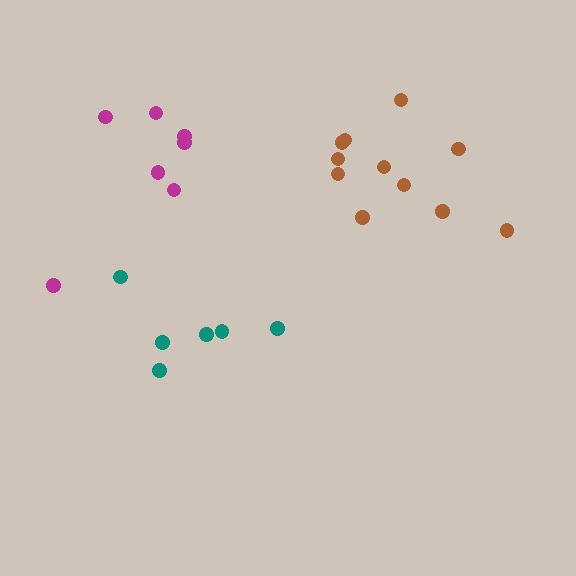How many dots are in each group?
Group 1: 7 dots, Group 2: 6 dots, Group 3: 11 dots (24 total).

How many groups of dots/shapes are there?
There are 3 groups.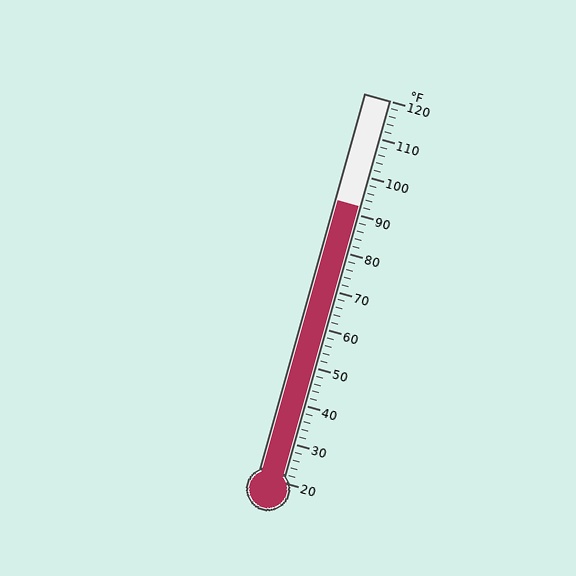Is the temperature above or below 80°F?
The temperature is above 80°F.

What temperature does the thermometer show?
The thermometer shows approximately 92°F.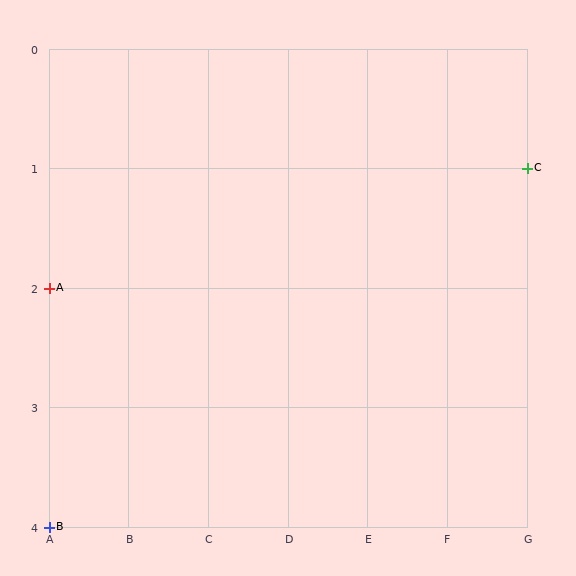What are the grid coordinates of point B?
Point B is at grid coordinates (A, 4).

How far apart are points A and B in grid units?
Points A and B are 2 rows apart.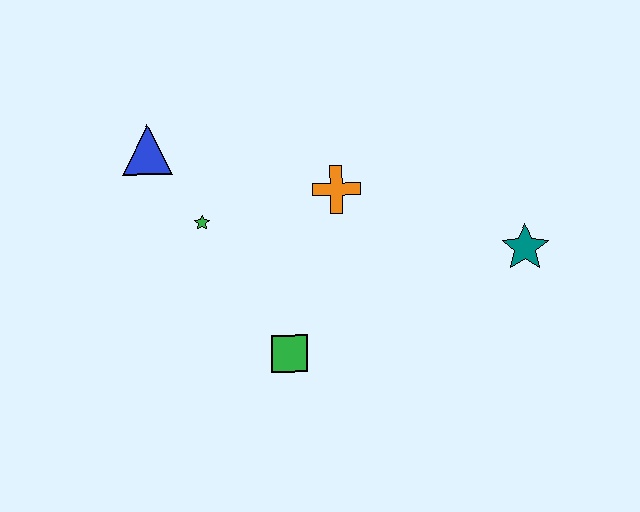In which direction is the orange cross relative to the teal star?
The orange cross is to the left of the teal star.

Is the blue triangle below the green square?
No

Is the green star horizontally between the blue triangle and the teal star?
Yes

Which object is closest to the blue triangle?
The green star is closest to the blue triangle.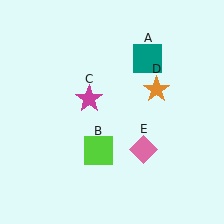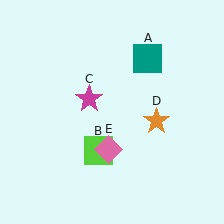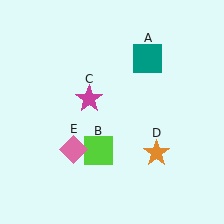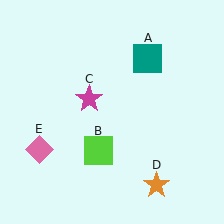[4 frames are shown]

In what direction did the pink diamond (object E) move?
The pink diamond (object E) moved left.